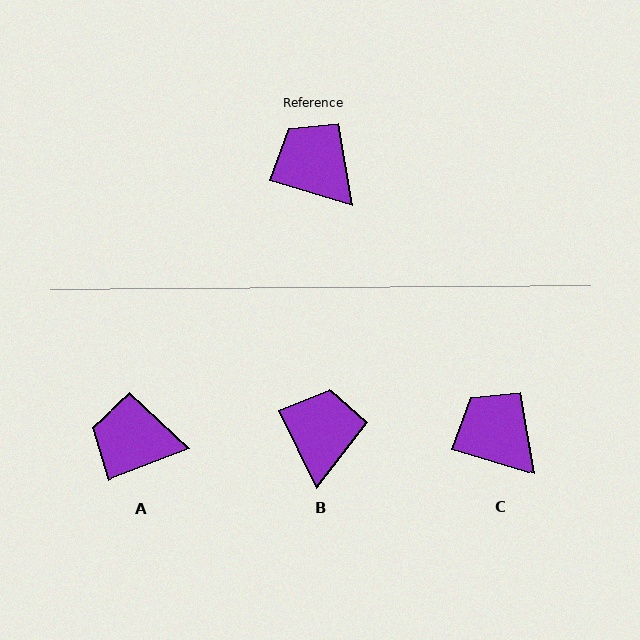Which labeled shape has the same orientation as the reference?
C.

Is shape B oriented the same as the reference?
No, it is off by about 48 degrees.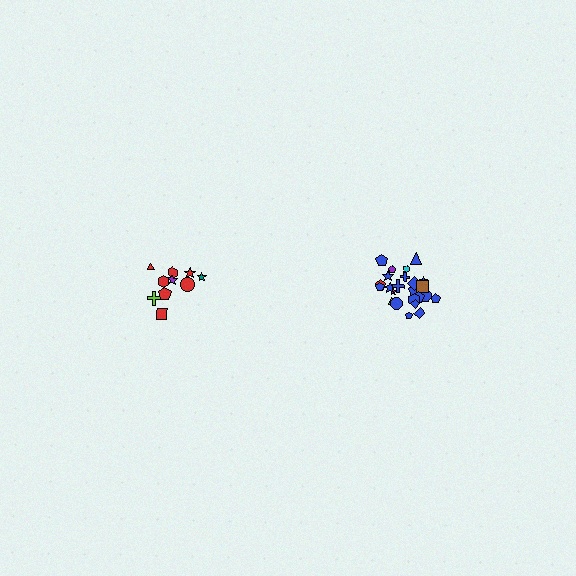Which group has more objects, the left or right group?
The right group.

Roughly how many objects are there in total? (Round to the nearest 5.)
Roughly 35 objects in total.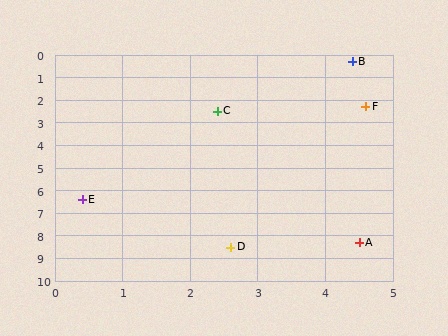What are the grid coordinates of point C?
Point C is at approximately (2.4, 2.5).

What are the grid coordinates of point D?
Point D is at approximately (2.6, 8.5).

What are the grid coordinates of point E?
Point E is at approximately (0.4, 6.4).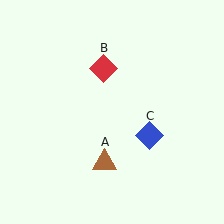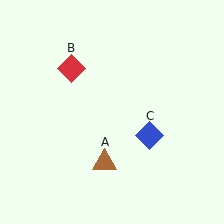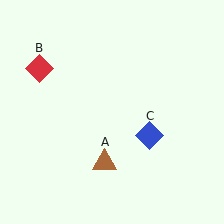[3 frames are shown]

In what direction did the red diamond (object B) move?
The red diamond (object B) moved left.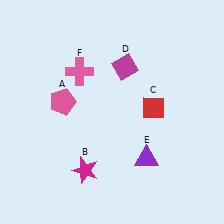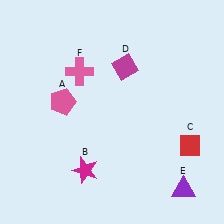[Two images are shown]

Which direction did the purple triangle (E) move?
The purple triangle (E) moved right.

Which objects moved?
The objects that moved are: the red diamond (C), the purple triangle (E).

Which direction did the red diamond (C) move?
The red diamond (C) moved down.